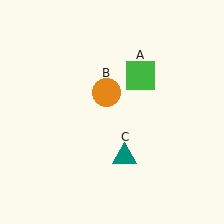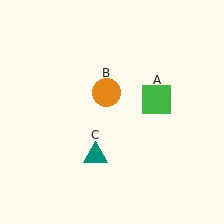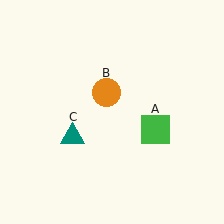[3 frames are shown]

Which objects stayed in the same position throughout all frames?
Orange circle (object B) remained stationary.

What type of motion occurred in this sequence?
The green square (object A), teal triangle (object C) rotated clockwise around the center of the scene.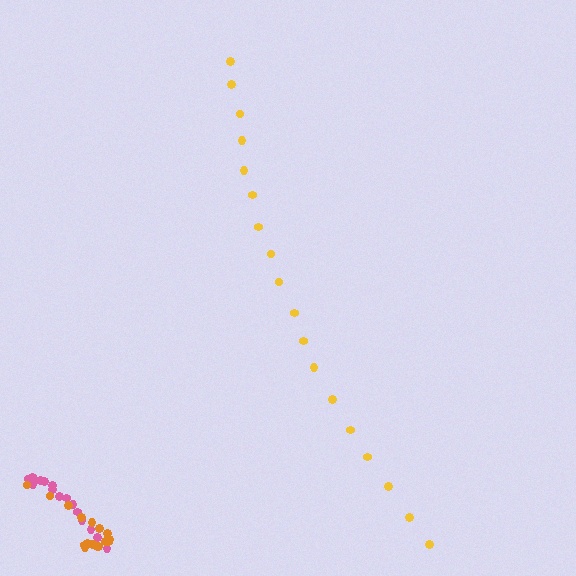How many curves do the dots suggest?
There are 3 distinct paths.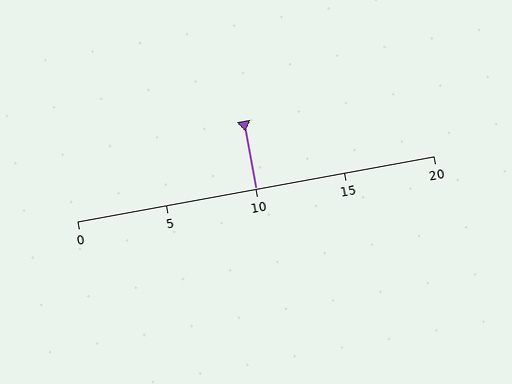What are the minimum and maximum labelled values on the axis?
The axis runs from 0 to 20.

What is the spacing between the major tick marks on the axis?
The major ticks are spaced 5 apart.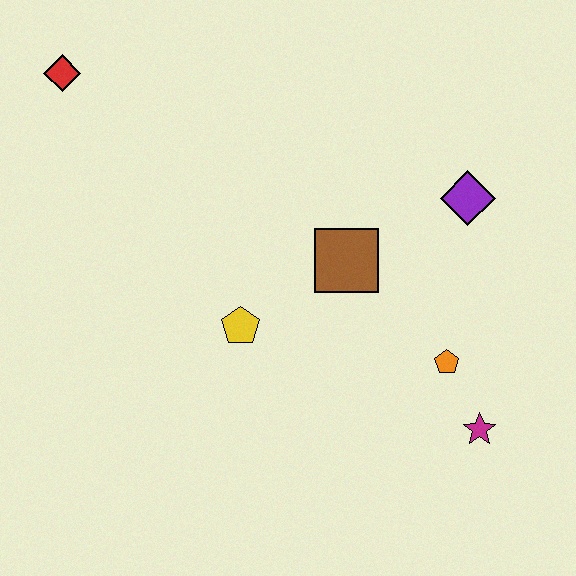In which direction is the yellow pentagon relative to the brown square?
The yellow pentagon is to the left of the brown square.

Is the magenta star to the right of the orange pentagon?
Yes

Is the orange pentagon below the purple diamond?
Yes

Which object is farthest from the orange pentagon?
The red diamond is farthest from the orange pentagon.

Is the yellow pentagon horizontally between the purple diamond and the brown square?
No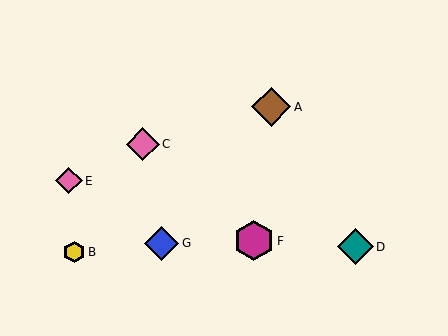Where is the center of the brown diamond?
The center of the brown diamond is at (271, 107).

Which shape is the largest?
The magenta hexagon (labeled F) is the largest.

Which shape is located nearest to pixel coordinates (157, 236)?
The blue diamond (labeled G) at (161, 243) is nearest to that location.